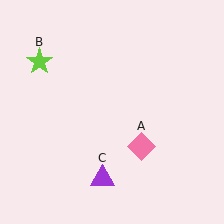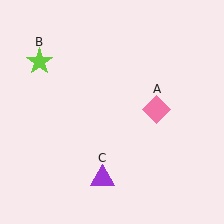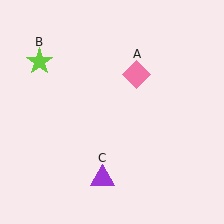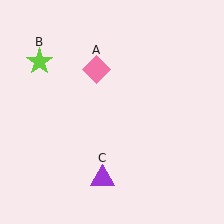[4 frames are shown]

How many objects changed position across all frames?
1 object changed position: pink diamond (object A).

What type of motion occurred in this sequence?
The pink diamond (object A) rotated counterclockwise around the center of the scene.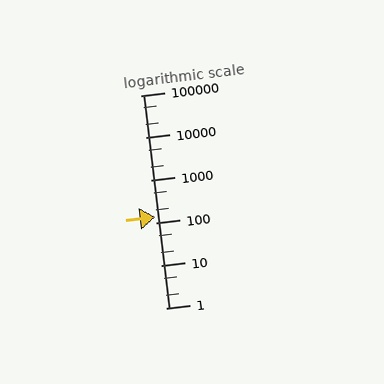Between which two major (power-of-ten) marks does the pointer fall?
The pointer is between 100 and 1000.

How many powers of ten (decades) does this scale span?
The scale spans 5 decades, from 1 to 100000.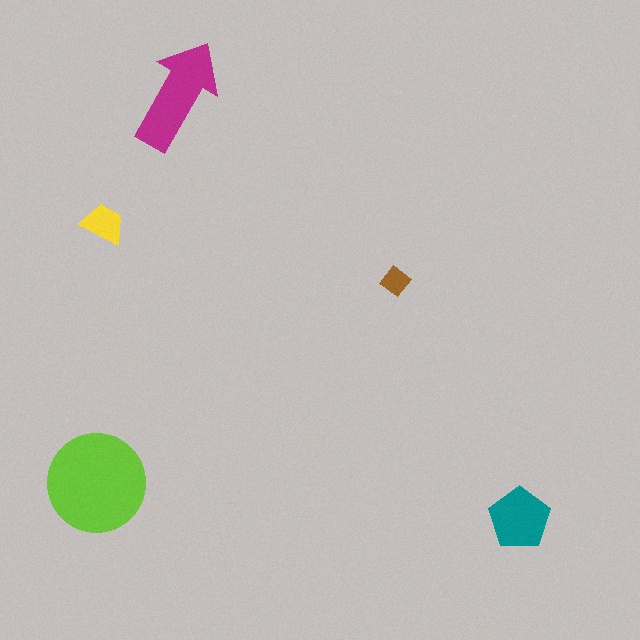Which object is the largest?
The lime circle.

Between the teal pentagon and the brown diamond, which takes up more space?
The teal pentagon.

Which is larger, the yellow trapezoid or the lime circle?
The lime circle.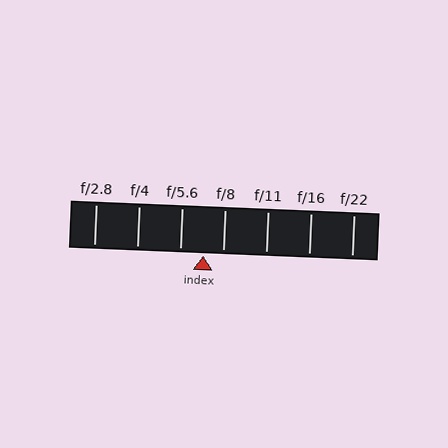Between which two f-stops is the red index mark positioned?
The index mark is between f/5.6 and f/8.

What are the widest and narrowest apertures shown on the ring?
The widest aperture shown is f/2.8 and the narrowest is f/22.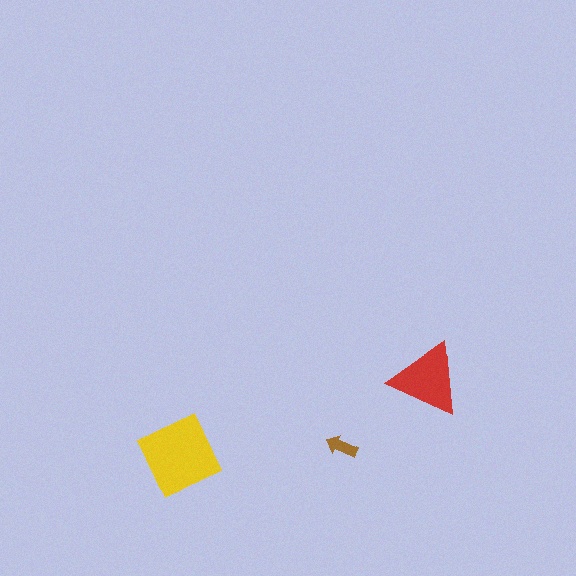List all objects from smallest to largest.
The brown arrow, the red triangle, the yellow diamond.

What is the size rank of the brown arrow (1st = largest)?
3rd.